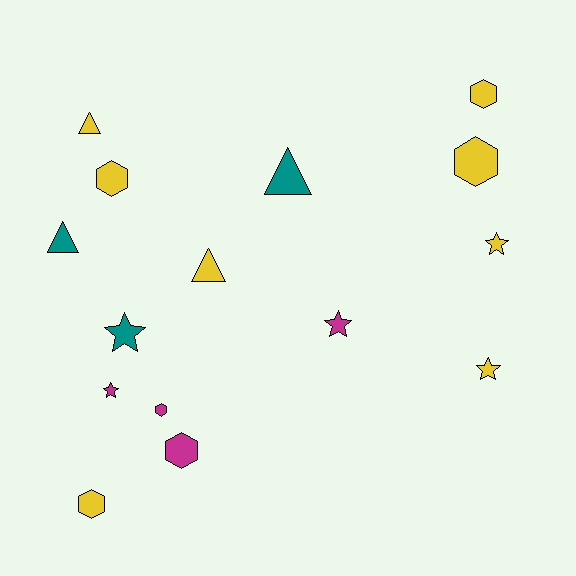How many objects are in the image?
There are 15 objects.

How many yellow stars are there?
There are 2 yellow stars.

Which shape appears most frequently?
Hexagon, with 6 objects.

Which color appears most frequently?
Yellow, with 8 objects.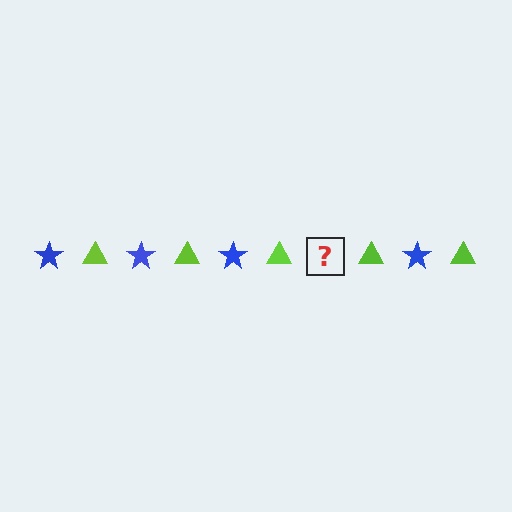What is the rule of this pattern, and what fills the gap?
The rule is that the pattern alternates between blue star and lime triangle. The gap should be filled with a blue star.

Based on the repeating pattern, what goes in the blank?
The blank should be a blue star.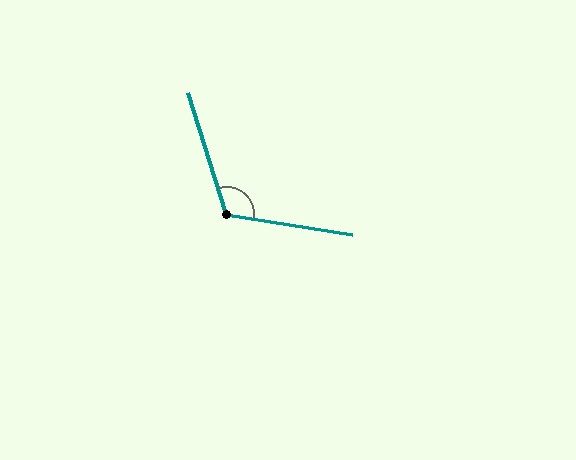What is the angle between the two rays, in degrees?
Approximately 116 degrees.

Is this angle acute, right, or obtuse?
It is obtuse.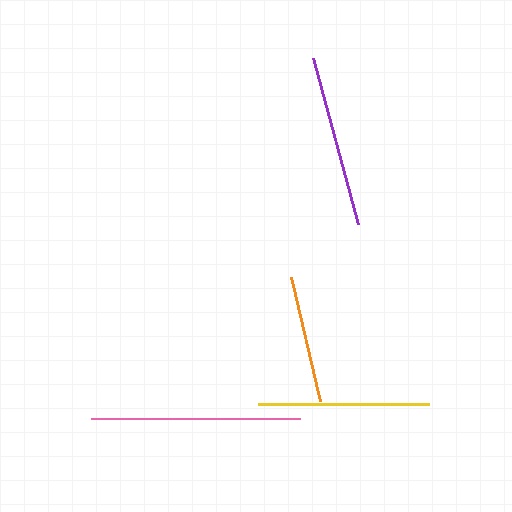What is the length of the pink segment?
The pink segment is approximately 208 pixels long.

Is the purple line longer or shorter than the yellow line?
The purple line is longer than the yellow line.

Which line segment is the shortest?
The orange line is the shortest at approximately 128 pixels.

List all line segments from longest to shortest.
From longest to shortest: pink, purple, yellow, orange.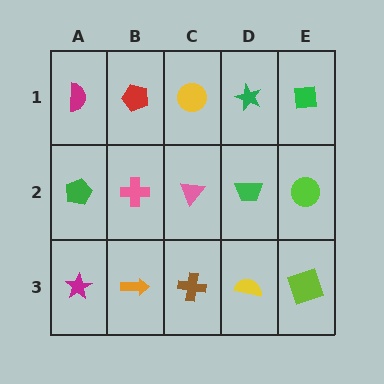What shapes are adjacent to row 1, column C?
A pink triangle (row 2, column C), a red pentagon (row 1, column B), a green star (row 1, column D).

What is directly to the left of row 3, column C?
An orange arrow.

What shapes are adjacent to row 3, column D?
A green trapezoid (row 2, column D), a brown cross (row 3, column C), a lime square (row 3, column E).